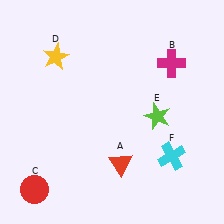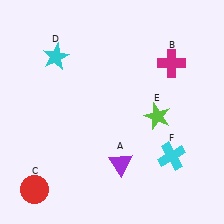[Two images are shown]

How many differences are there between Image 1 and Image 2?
There are 2 differences between the two images.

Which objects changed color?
A changed from red to purple. D changed from yellow to cyan.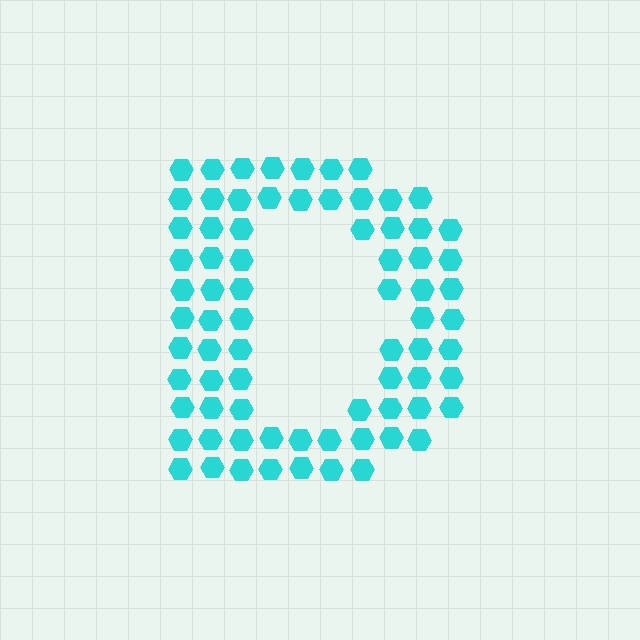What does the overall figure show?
The overall figure shows the letter D.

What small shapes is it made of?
It is made of small hexagons.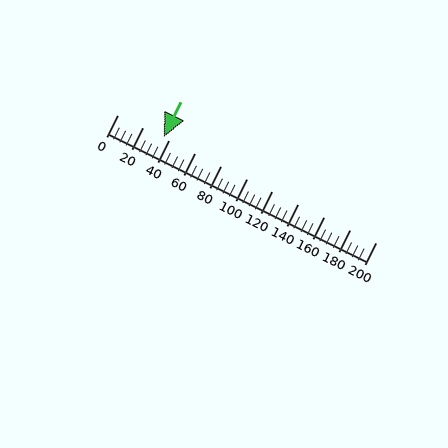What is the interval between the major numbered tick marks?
The major tick marks are spaced 20 units apart.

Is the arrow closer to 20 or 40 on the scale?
The arrow is closer to 40.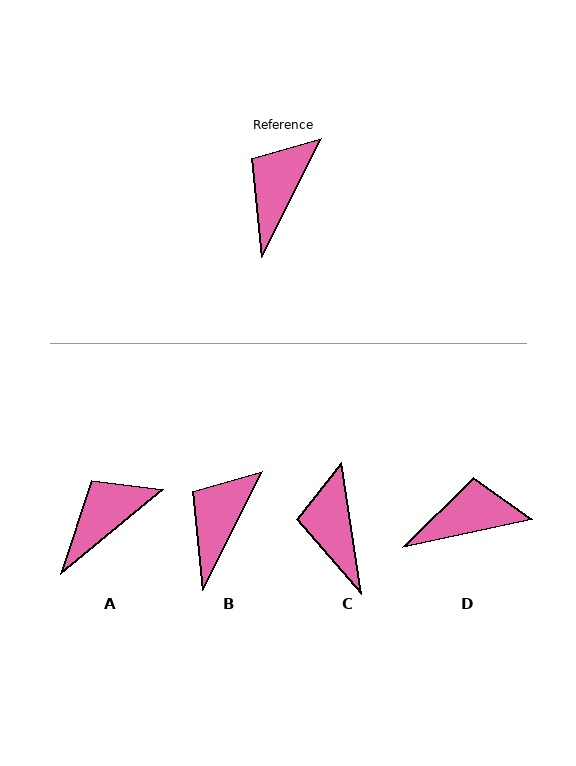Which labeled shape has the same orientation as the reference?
B.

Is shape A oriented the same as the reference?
No, it is off by about 24 degrees.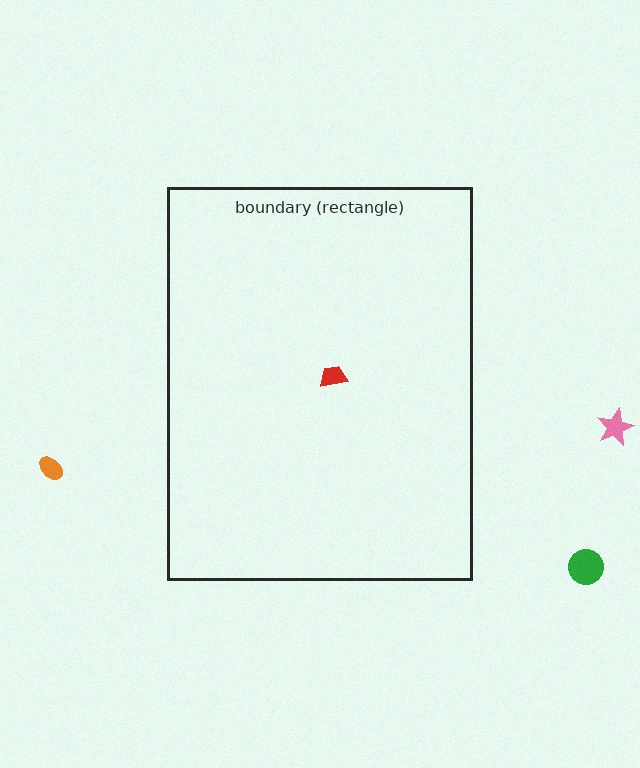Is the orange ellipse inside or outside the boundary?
Outside.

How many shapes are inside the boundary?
1 inside, 3 outside.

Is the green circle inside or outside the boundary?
Outside.